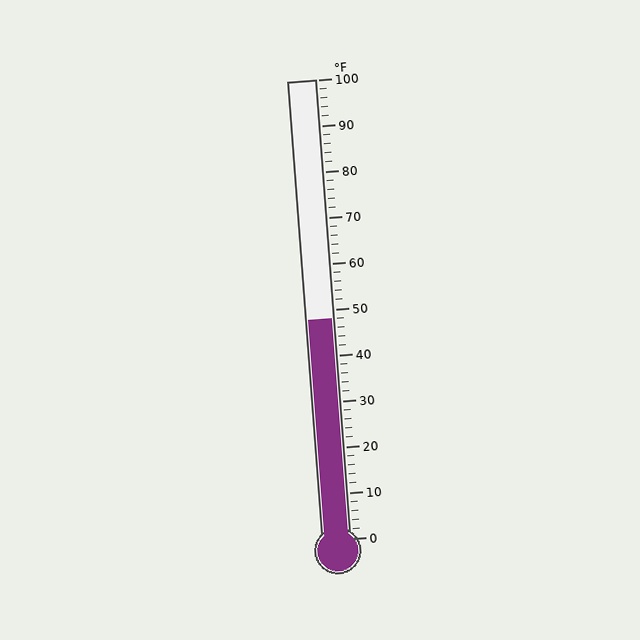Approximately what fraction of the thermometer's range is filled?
The thermometer is filled to approximately 50% of its range.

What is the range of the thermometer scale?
The thermometer scale ranges from 0°F to 100°F.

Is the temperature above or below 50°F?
The temperature is below 50°F.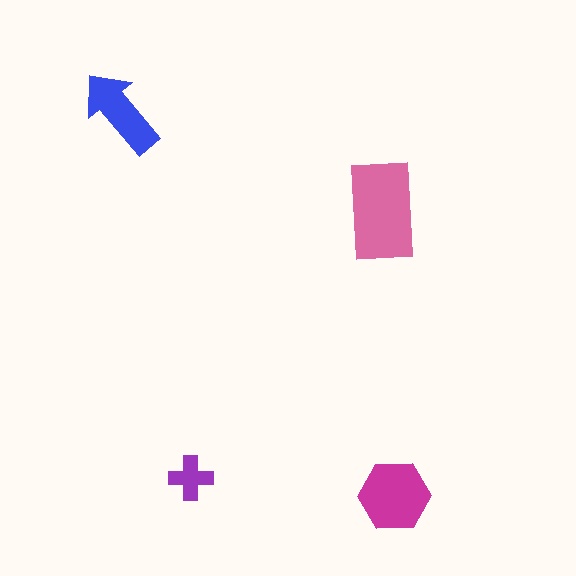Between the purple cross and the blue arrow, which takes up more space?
The blue arrow.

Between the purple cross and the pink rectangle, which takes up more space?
The pink rectangle.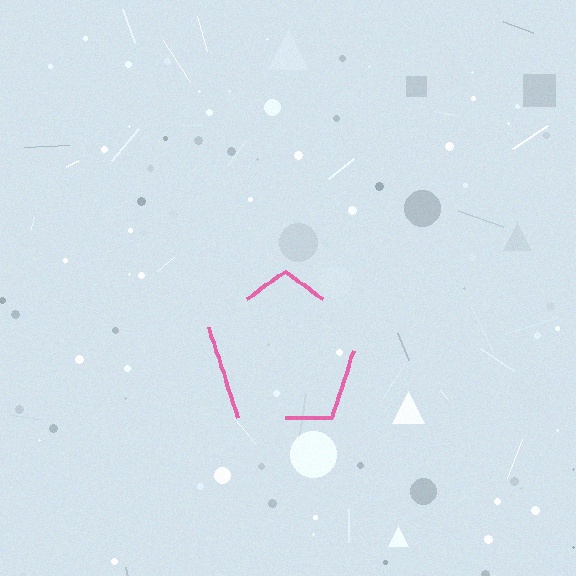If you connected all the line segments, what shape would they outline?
They would outline a pentagon.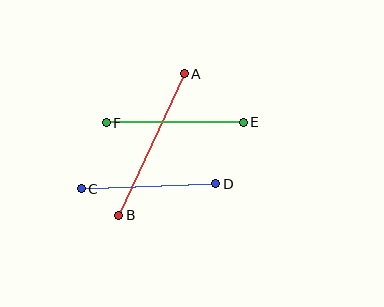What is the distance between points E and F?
The distance is approximately 137 pixels.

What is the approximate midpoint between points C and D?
The midpoint is at approximately (148, 186) pixels.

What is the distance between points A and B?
The distance is approximately 156 pixels.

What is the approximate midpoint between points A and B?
The midpoint is at approximately (152, 145) pixels.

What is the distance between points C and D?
The distance is approximately 135 pixels.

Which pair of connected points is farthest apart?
Points A and B are farthest apart.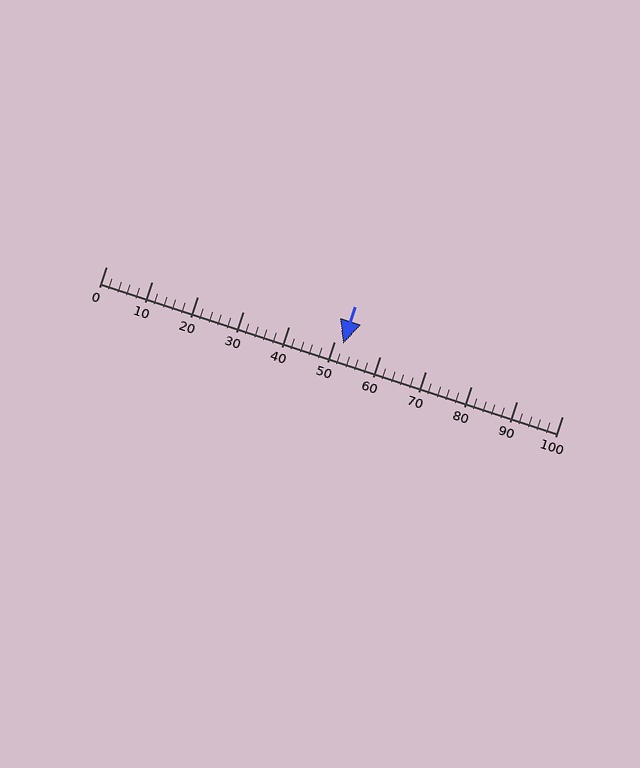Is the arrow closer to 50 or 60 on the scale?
The arrow is closer to 50.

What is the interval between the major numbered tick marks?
The major tick marks are spaced 10 units apart.